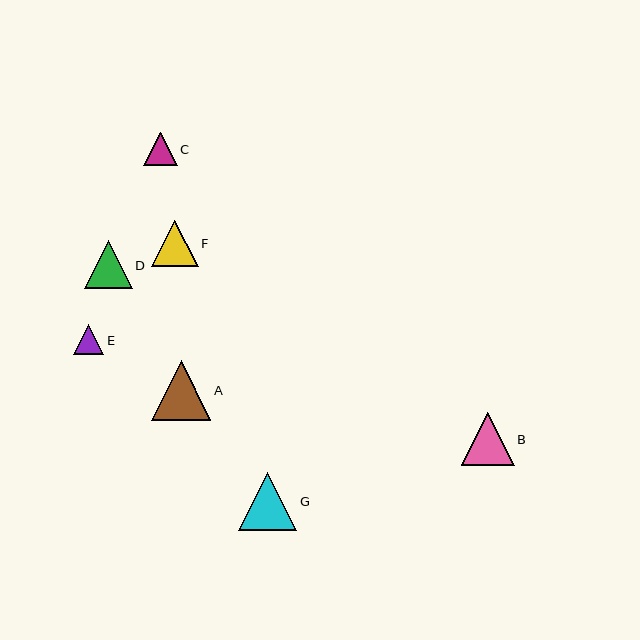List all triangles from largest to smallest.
From largest to smallest: A, G, B, D, F, C, E.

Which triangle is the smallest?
Triangle E is the smallest with a size of approximately 30 pixels.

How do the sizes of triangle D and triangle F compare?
Triangle D and triangle F are approximately the same size.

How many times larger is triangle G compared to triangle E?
Triangle G is approximately 1.9 times the size of triangle E.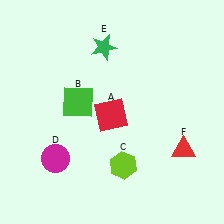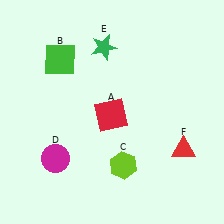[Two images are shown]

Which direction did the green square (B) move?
The green square (B) moved up.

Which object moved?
The green square (B) moved up.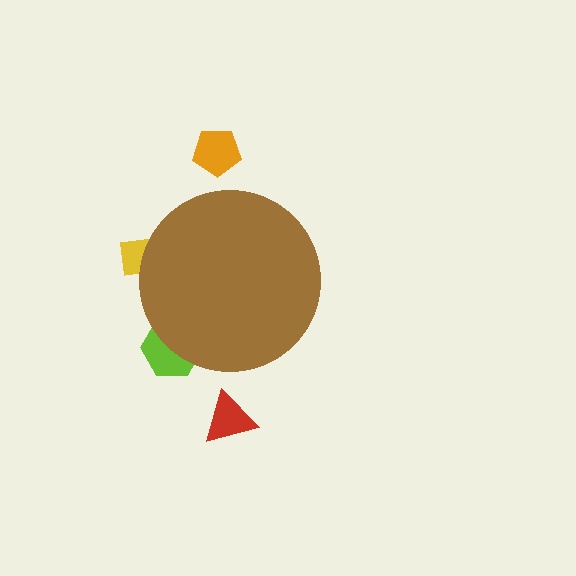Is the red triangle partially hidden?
No, the red triangle is fully visible.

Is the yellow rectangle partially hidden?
Yes, the yellow rectangle is partially hidden behind the brown circle.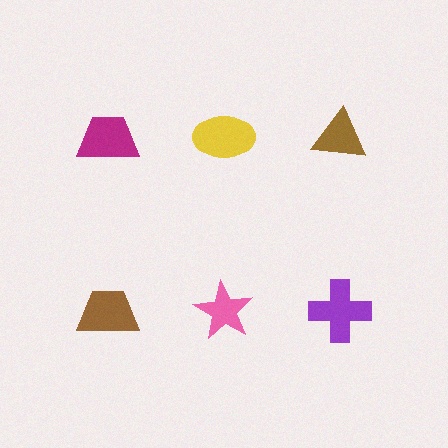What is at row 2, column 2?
A pink star.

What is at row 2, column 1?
A brown trapezoid.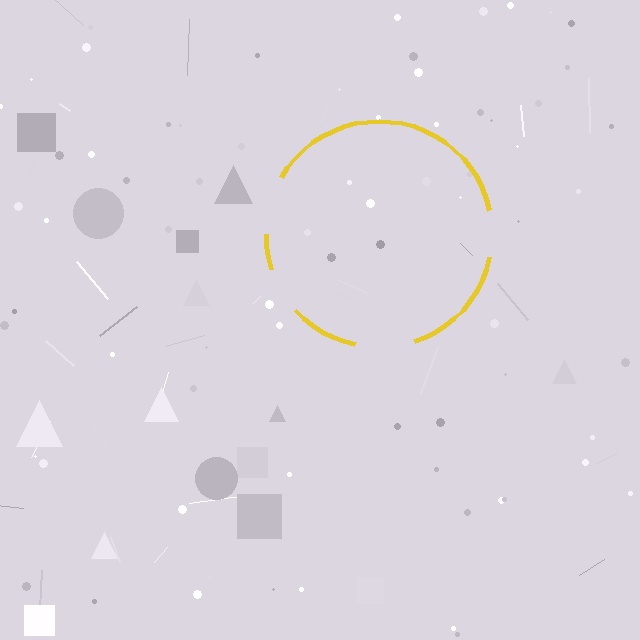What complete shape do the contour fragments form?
The contour fragments form a circle.